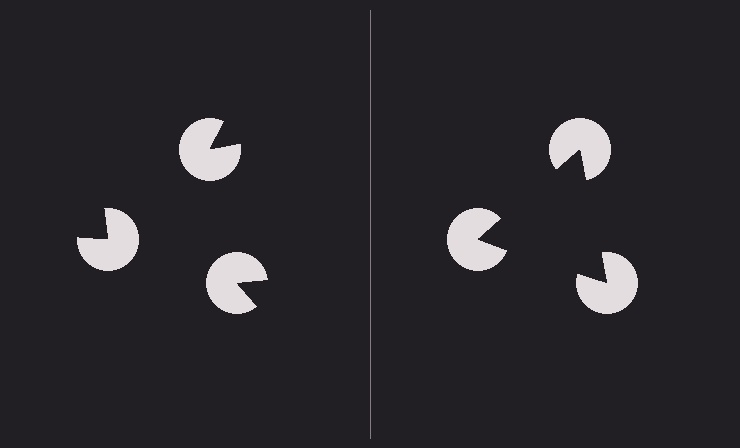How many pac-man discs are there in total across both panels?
6 — 3 on each side.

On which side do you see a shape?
An illusory triangle appears on the right side. On the left side the wedge cuts are rotated, so no coherent shape forms.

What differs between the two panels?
The pac-man discs are positioned identically on both sides; only the wedge orientations differ. On the right they align to a triangle; on the left they are misaligned.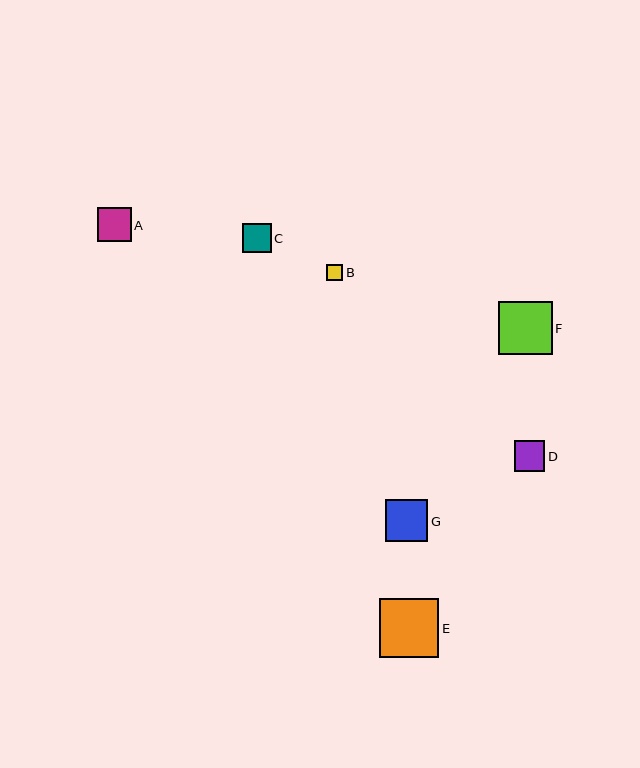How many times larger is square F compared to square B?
Square F is approximately 3.3 times the size of square B.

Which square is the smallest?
Square B is the smallest with a size of approximately 16 pixels.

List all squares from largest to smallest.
From largest to smallest: E, F, G, A, D, C, B.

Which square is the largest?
Square E is the largest with a size of approximately 59 pixels.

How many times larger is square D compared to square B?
Square D is approximately 1.9 times the size of square B.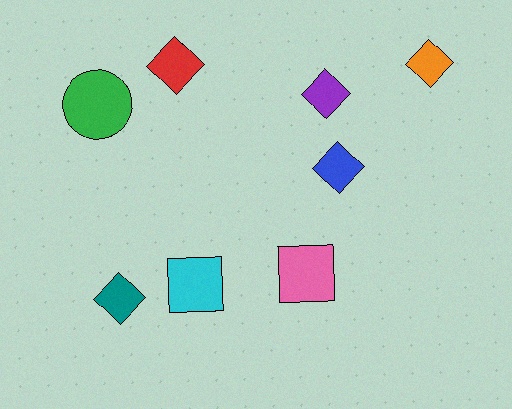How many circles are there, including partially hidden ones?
There is 1 circle.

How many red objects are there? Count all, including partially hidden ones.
There is 1 red object.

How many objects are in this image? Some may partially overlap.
There are 8 objects.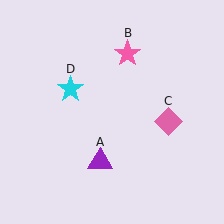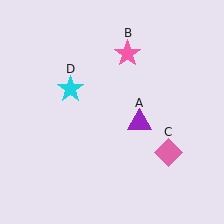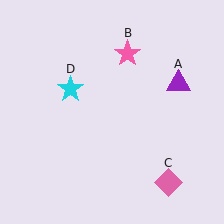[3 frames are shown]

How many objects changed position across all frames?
2 objects changed position: purple triangle (object A), pink diamond (object C).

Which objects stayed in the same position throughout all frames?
Pink star (object B) and cyan star (object D) remained stationary.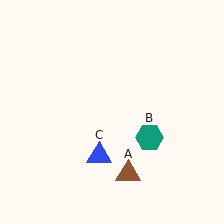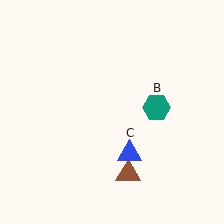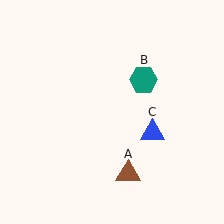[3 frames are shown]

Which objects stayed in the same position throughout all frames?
Brown triangle (object A) remained stationary.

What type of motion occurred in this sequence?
The teal hexagon (object B), blue triangle (object C) rotated counterclockwise around the center of the scene.